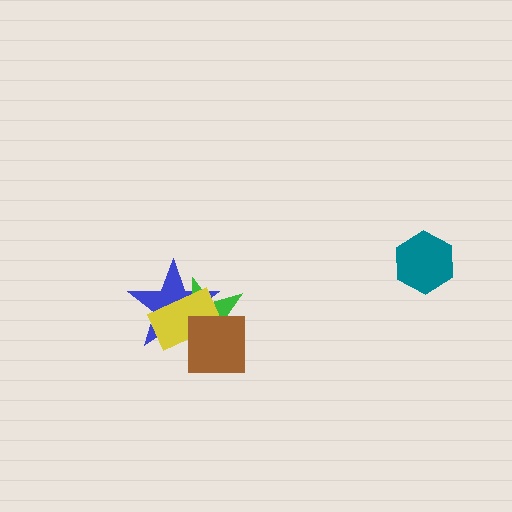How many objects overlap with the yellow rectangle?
3 objects overlap with the yellow rectangle.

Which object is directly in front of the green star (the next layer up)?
The yellow rectangle is directly in front of the green star.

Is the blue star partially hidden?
Yes, it is partially covered by another shape.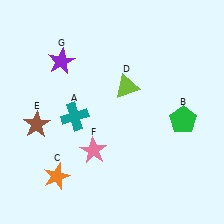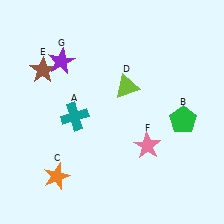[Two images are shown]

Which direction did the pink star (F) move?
The pink star (F) moved right.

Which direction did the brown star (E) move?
The brown star (E) moved up.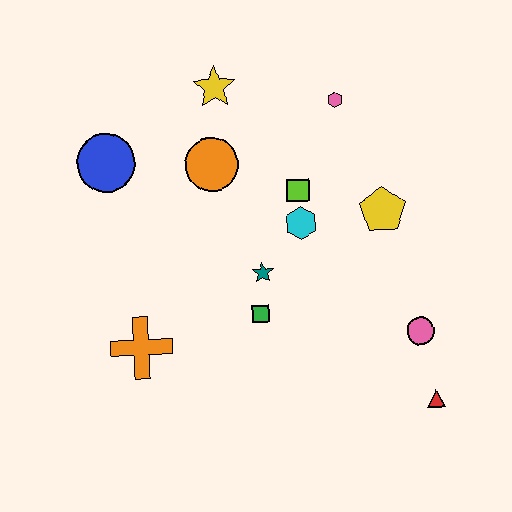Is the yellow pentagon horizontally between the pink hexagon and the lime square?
No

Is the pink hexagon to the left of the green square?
No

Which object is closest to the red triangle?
The pink circle is closest to the red triangle.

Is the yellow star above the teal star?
Yes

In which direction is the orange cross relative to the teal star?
The orange cross is to the left of the teal star.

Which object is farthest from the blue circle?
The red triangle is farthest from the blue circle.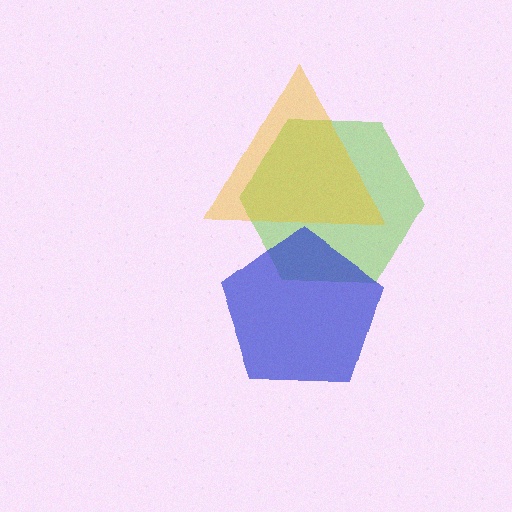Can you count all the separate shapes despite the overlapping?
Yes, there are 3 separate shapes.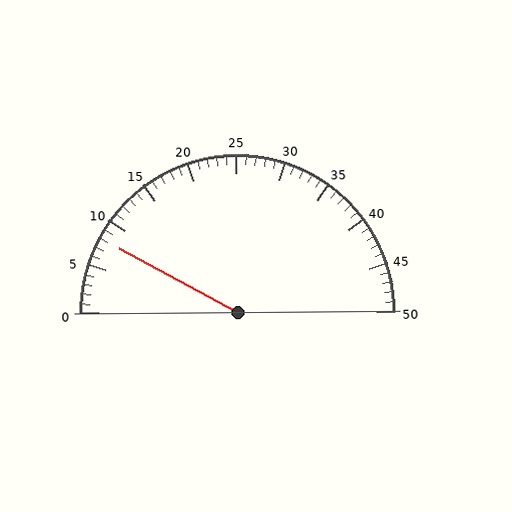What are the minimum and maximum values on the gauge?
The gauge ranges from 0 to 50.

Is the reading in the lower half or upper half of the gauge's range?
The reading is in the lower half of the range (0 to 50).